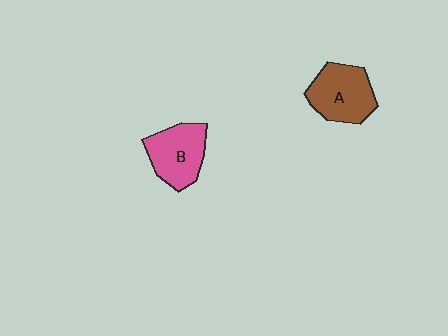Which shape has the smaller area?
Shape B (pink).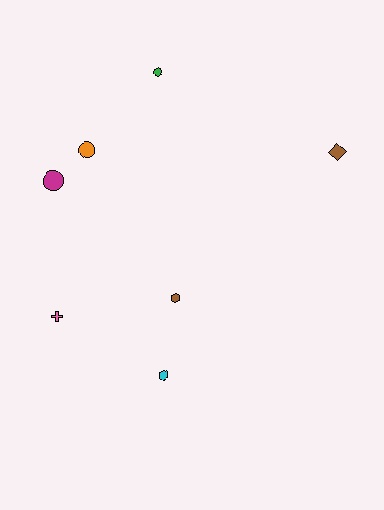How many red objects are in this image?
There are no red objects.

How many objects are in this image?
There are 7 objects.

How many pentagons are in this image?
There are no pentagons.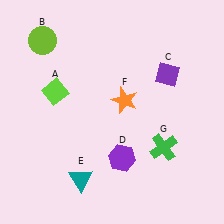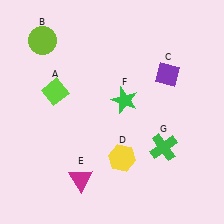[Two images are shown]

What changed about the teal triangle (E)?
In Image 1, E is teal. In Image 2, it changed to magenta.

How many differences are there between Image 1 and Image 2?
There are 3 differences between the two images.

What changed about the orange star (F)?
In Image 1, F is orange. In Image 2, it changed to green.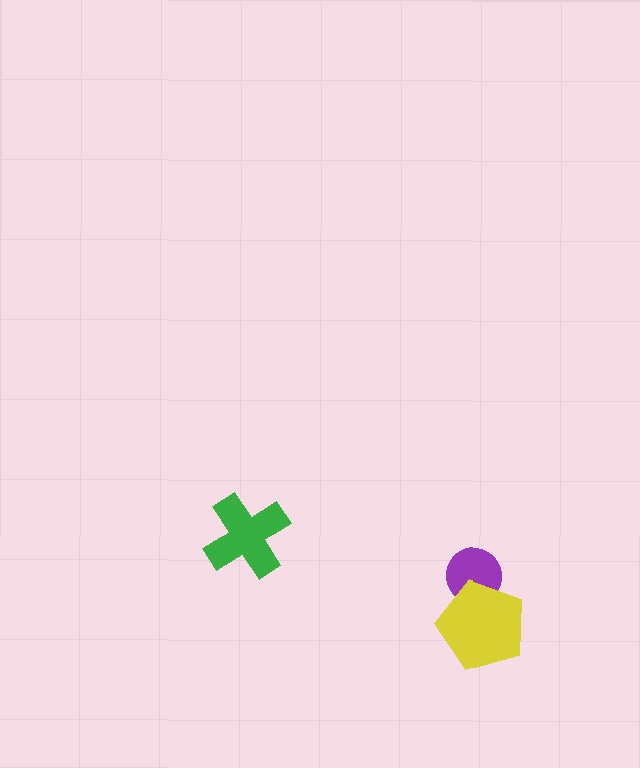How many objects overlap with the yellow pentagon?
1 object overlaps with the yellow pentagon.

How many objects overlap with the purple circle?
1 object overlaps with the purple circle.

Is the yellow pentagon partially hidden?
No, no other shape covers it.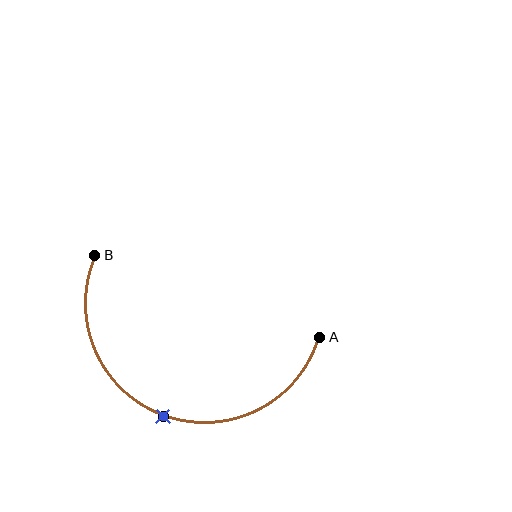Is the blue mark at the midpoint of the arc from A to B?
Yes. The blue mark lies on the arc at equal arc-length from both A and B — it is the arc midpoint.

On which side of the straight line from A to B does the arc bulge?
The arc bulges below the straight line connecting A and B.